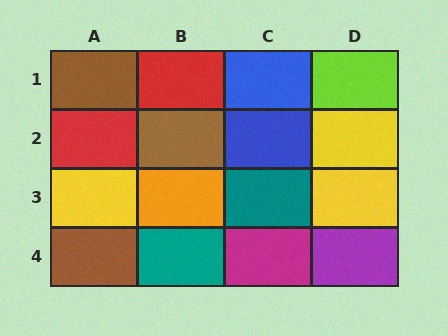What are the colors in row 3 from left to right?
Yellow, orange, teal, yellow.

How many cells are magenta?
1 cell is magenta.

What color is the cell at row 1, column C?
Blue.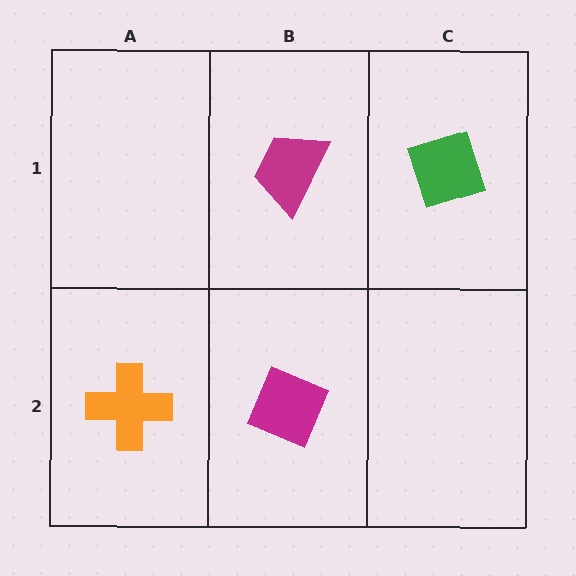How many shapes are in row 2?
2 shapes.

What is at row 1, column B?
A magenta trapezoid.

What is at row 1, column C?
A green diamond.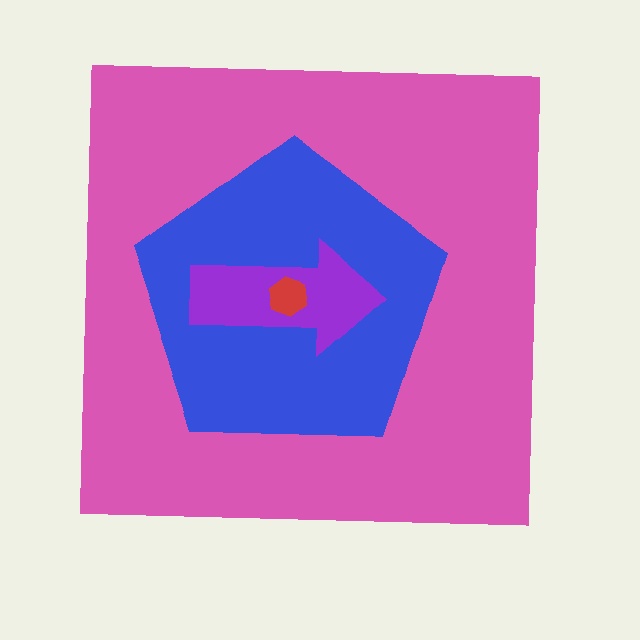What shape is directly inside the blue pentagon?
The purple arrow.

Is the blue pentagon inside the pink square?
Yes.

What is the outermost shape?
The pink square.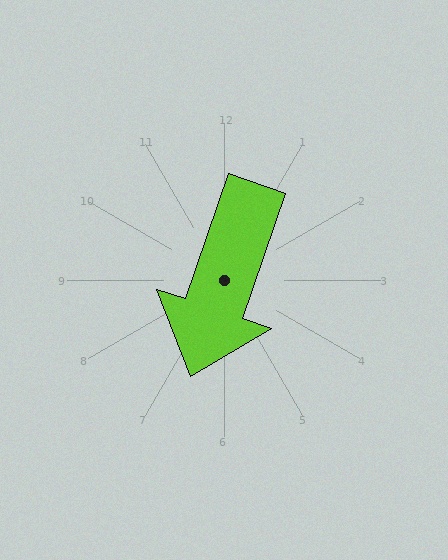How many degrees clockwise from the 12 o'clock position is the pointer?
Approximately 199 degrees.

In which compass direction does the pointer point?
South.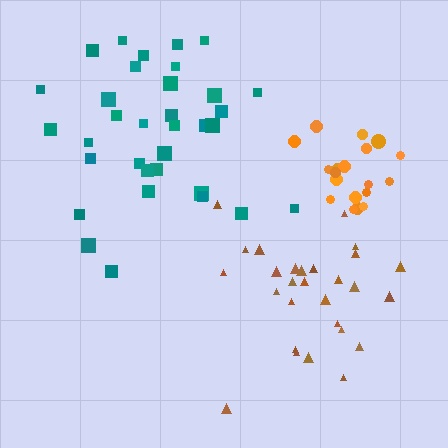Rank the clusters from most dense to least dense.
orange, brown, teal.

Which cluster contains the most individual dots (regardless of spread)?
Teal (34).